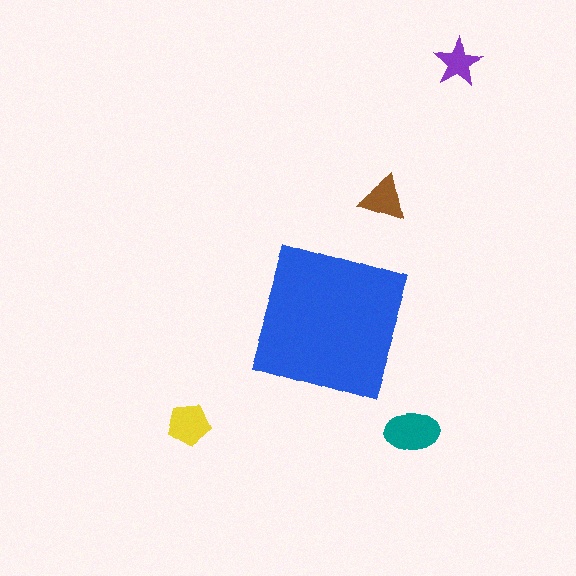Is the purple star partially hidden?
No, the purple star is fully visible.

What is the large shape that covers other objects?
A blue diamond.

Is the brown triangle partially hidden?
No, the brown triangle is fully visible.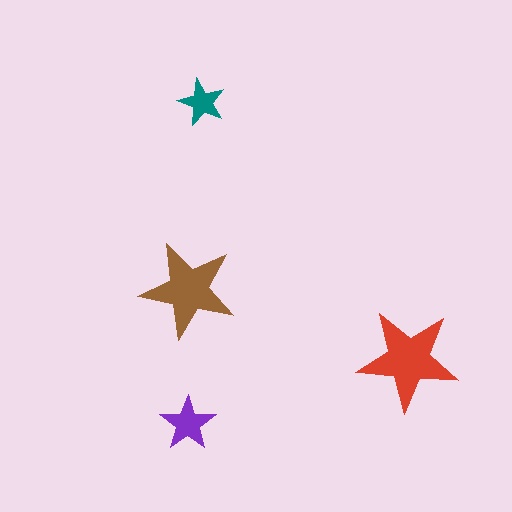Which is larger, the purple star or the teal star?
The purple one.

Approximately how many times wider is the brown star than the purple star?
About 1.5 times wider.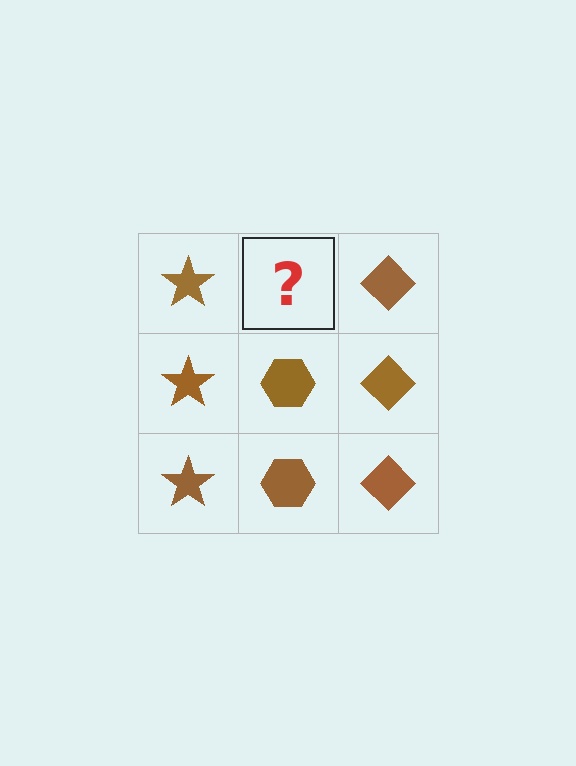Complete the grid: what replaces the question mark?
The question mark should be replaced with a brown hexagon.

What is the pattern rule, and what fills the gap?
The rule is that each column has a consistent shape. The gap should be filled with a brown hexagon.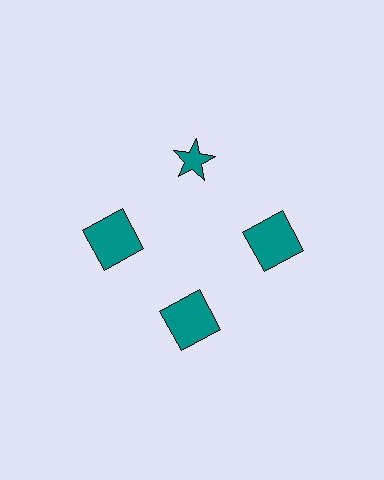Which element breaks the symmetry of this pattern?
The teal star at roughly the 12 o'clock position breaks the symmetry. All other shapes are teal squares.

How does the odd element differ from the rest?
It has a different shape: star instead of square.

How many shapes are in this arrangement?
There are 4 shapes arranged in a ring pattern.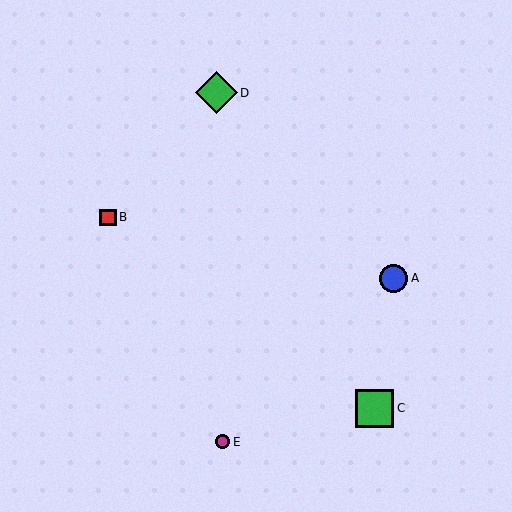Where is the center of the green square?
The center of the green square is at (375, 408).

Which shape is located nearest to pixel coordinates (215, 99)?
The green diamond (labeled D) at (216, 93) is nearest to that location.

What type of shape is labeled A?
Shape A is a blue circle.